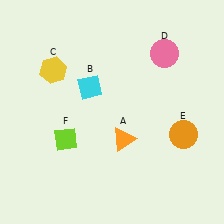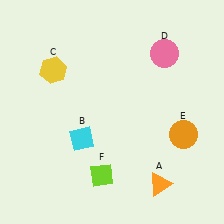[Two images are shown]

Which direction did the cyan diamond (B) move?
The cyan diamond (B) moved down.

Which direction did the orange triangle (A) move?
The orange triangle (A) moved down.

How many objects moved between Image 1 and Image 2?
3 objects moved between the two images.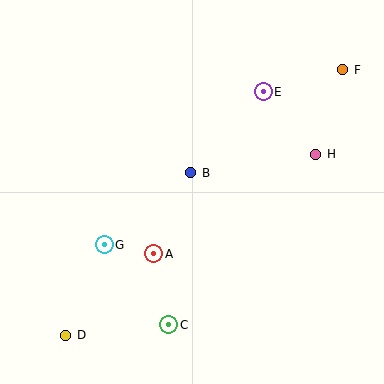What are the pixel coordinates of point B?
Point B is at (191, 173).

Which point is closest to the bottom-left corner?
Point D is closest to the bottom-left corner.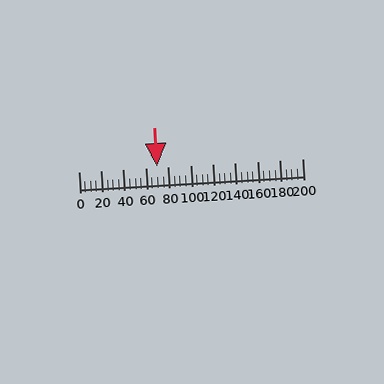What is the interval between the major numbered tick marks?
The major tick marks are spaced 20 units apart.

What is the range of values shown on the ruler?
The ruler shows values from 0 to 200.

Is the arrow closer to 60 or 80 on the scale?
The arrow is closer to 80.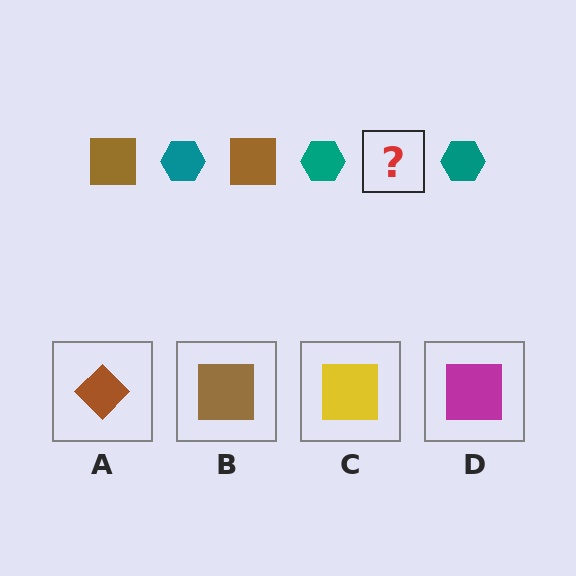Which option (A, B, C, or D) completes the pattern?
B.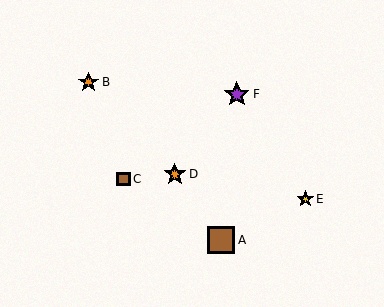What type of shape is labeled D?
Shape D is an orange star.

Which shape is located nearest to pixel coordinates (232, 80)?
The purple star (labeled F) at (237, 94) is nearest to that location.